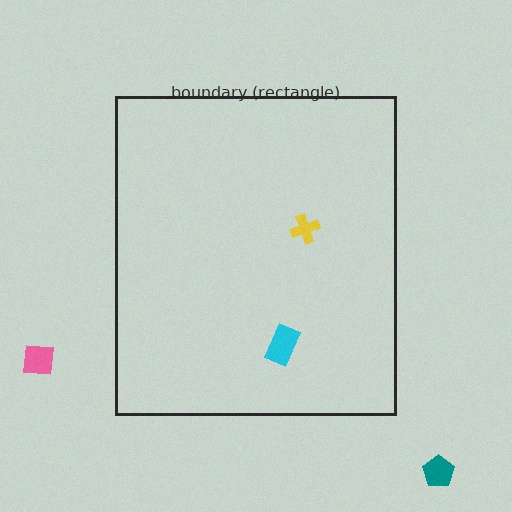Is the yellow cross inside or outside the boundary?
Inside.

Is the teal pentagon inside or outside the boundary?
Outside.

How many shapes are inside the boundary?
2 inside, 2 outside.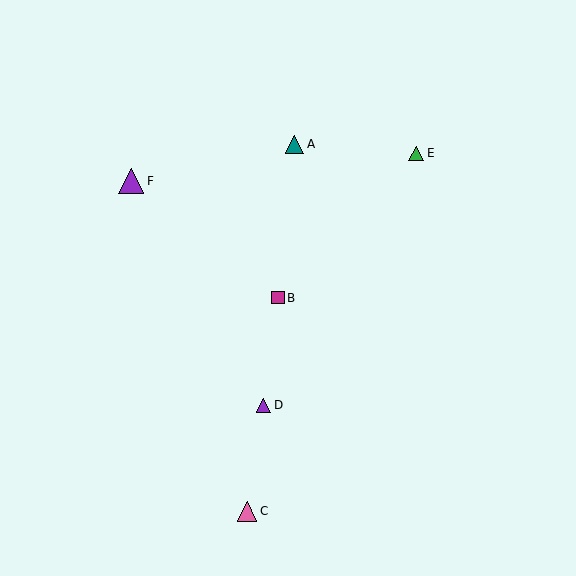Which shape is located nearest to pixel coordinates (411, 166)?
The green triangle (labeled E) at (416, 153) is nearest to that location.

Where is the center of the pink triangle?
The center of the pink triangle is at (247, 511).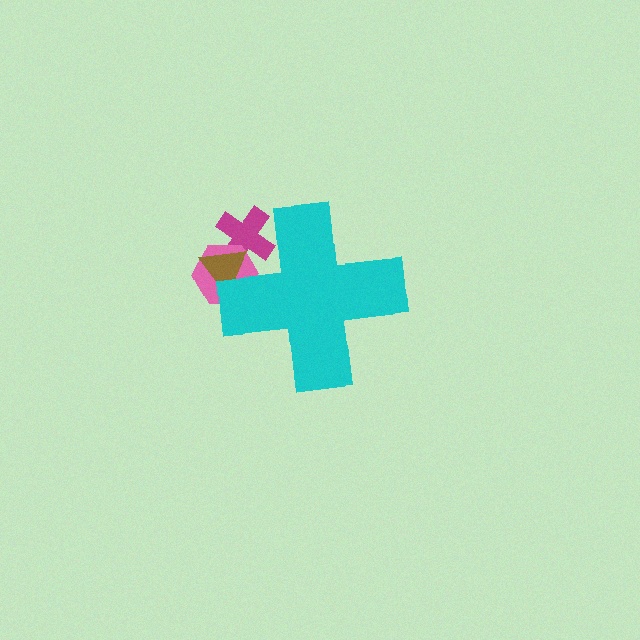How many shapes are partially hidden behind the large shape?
3 shapes are partially hidden.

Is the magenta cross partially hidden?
Yes, the magenta cross is partially hidden behind the cyan cross.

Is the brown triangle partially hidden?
Yes, the brown triangle is partially hidden behind the cyan cross.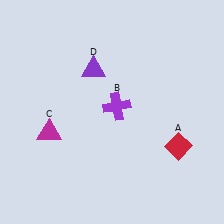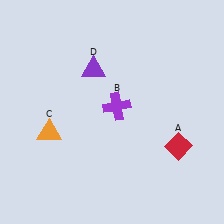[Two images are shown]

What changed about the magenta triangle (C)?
In Image 1, C is magenta. In Image 2, it changed to orange.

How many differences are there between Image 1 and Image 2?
There is 1 difference between the two images.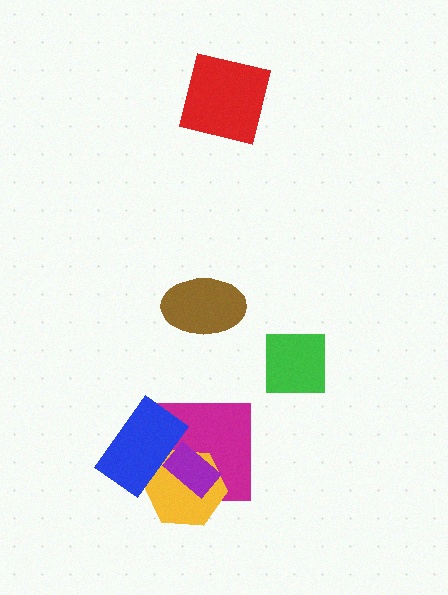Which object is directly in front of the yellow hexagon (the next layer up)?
The purple rectangle is directly in front of the yellow hexagon.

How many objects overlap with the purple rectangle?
3 objects overlap with the purple rectangle.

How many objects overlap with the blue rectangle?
3 objects overlap with the blue rectangle.